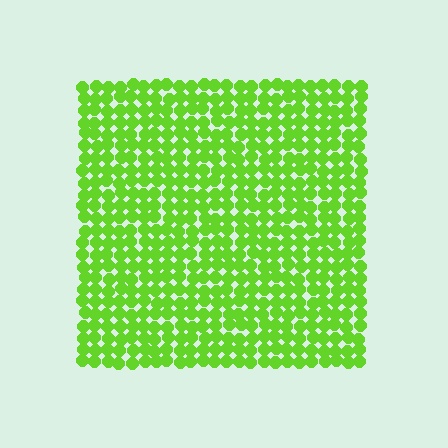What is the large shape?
The large shape is a square.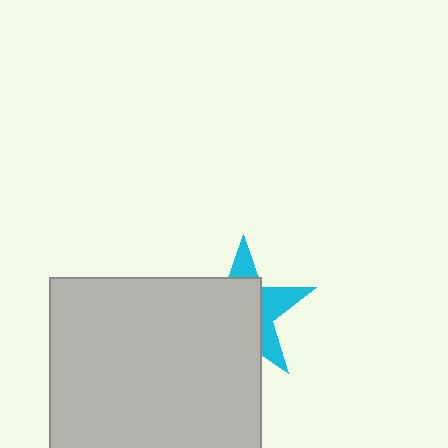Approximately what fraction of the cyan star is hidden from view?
Roughly 64% of the cyan star is hidden behind the light gray square.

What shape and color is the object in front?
The object in front is a light gray square.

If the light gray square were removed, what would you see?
You would see the complete cyan star.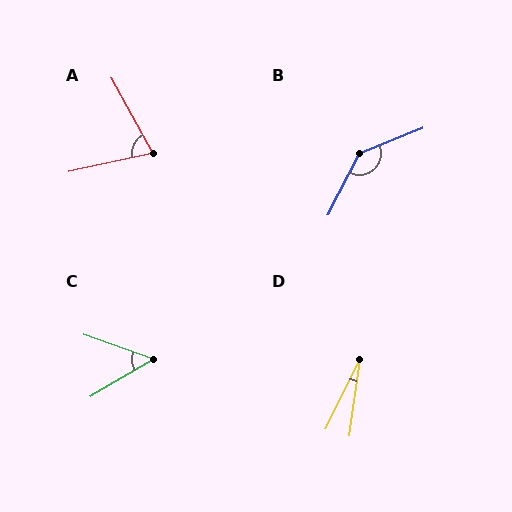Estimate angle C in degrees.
Approximately 50 degrees.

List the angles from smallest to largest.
D (19°), C (50°), A (74°), B (139°).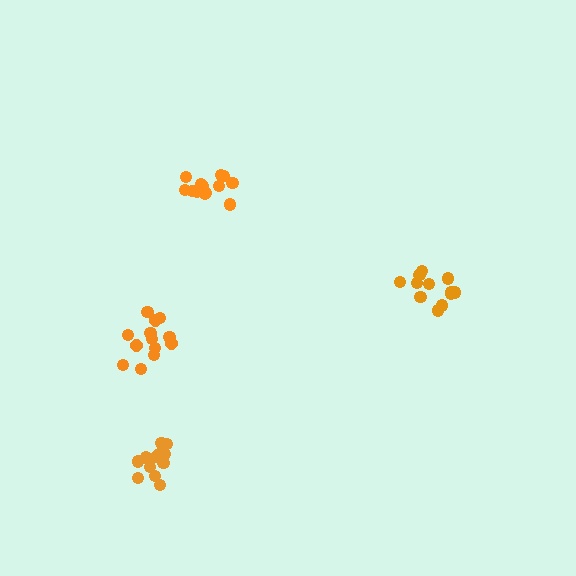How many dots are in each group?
Group 1: 12 dots, Group 2: 13 dots, Group 3: 14 dots, Group 4: 13 dots (52 total).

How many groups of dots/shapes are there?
There are 4 groups.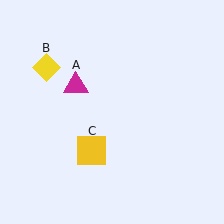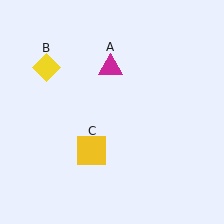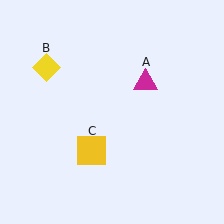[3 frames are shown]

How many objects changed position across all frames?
1 object changed position: magenta triangle (object A).